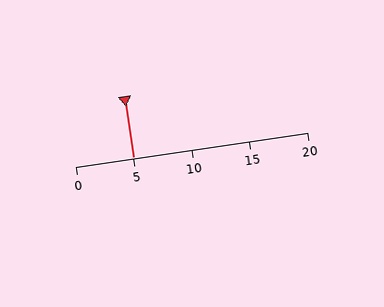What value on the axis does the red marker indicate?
The marker indicates approximately 5.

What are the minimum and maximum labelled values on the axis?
The axis runs from 0 to 20.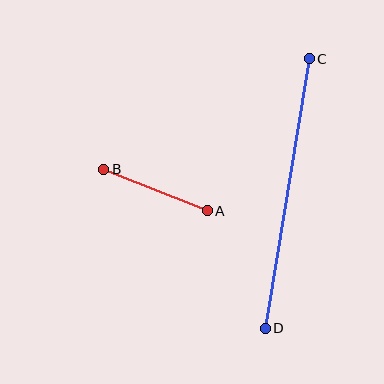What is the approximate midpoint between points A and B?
The midpoint is at approximately (155, 190) pixels.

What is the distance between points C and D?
The distance is approximately 273 pixels.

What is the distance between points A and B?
The distance is approximately 112 pixels.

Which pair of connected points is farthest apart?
Points C and D are farthest apart.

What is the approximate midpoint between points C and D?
The midpoint is at approximately (287, 193) pixels.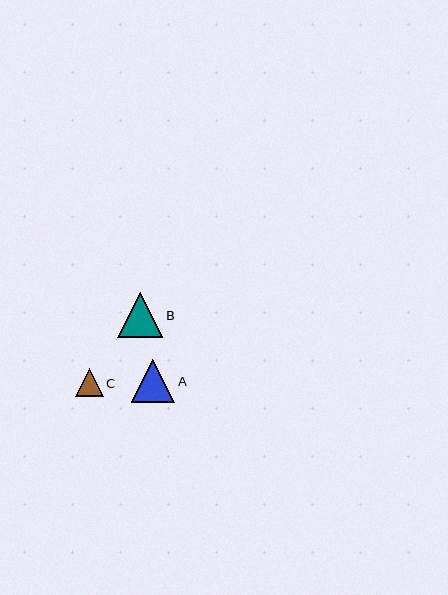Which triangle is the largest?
Triangle B is the largest with a size of approximately 45 pixels.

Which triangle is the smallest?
Triangle C is the smallest with a size of approximately 28 pixels.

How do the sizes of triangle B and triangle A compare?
Triangle B and triangle A are approximately the same size.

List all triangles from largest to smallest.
From largest to smallest: B, A, C.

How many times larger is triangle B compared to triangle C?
Triangle B is approximately 1.6 times the size of triangle C.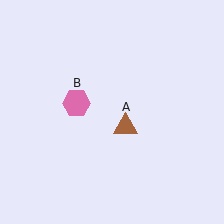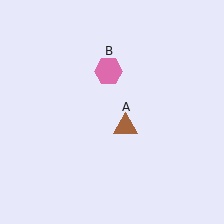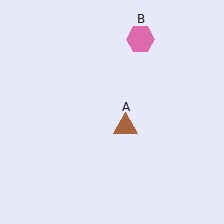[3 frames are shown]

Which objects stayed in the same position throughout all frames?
Brown triangle (object A) remained stationary.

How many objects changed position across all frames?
1 object changed position: pink hexagon (object B).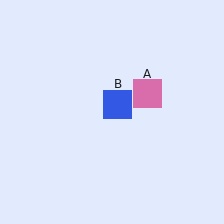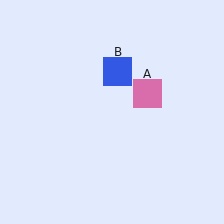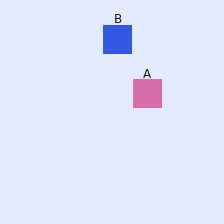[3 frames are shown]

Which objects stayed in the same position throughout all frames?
Pink square (object A) remained stationary.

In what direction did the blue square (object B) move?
The blue square (object B) moved up.